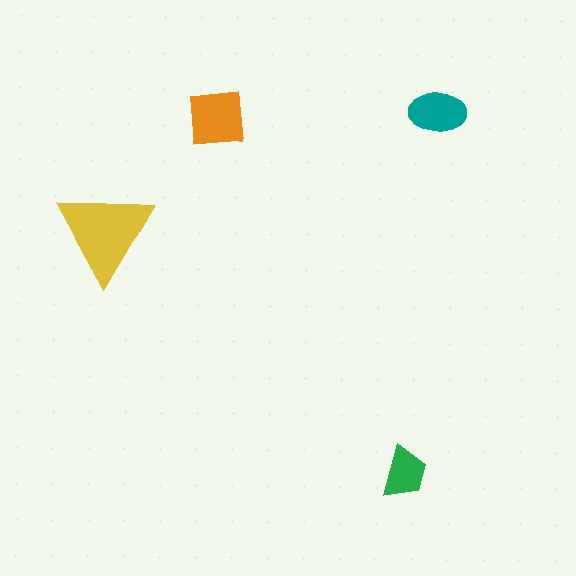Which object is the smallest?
The green trapezoid.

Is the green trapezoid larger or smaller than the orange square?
Smaller.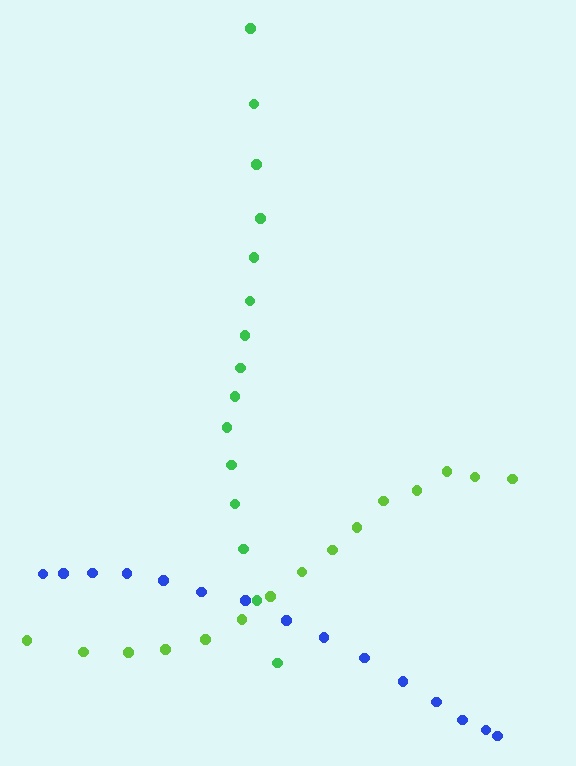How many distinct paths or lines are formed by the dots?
There are 3 distinct paths.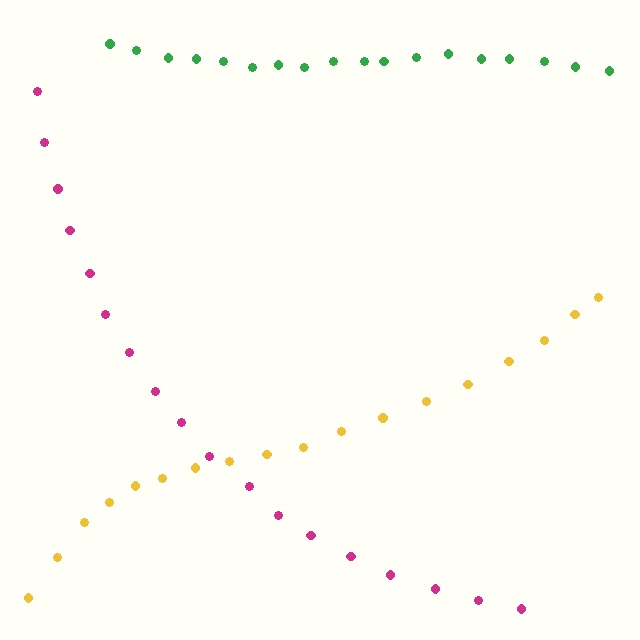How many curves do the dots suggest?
There are 3 distinct paths.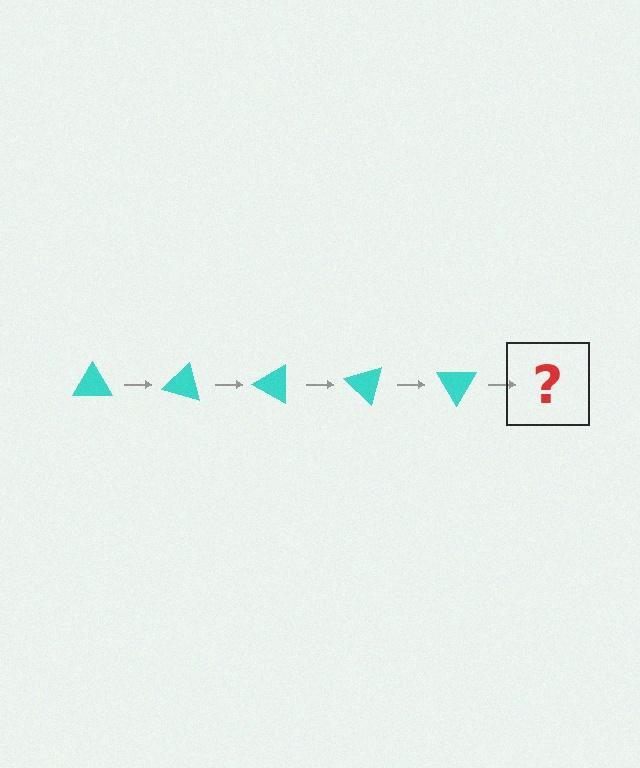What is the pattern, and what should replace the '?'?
The pattern is that the triangle rotates 15 degrees each step. The '?' should be a cyan triangle rotated 75 degrees.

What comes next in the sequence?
The next element should be a cyan triangle rotated 75 degrees.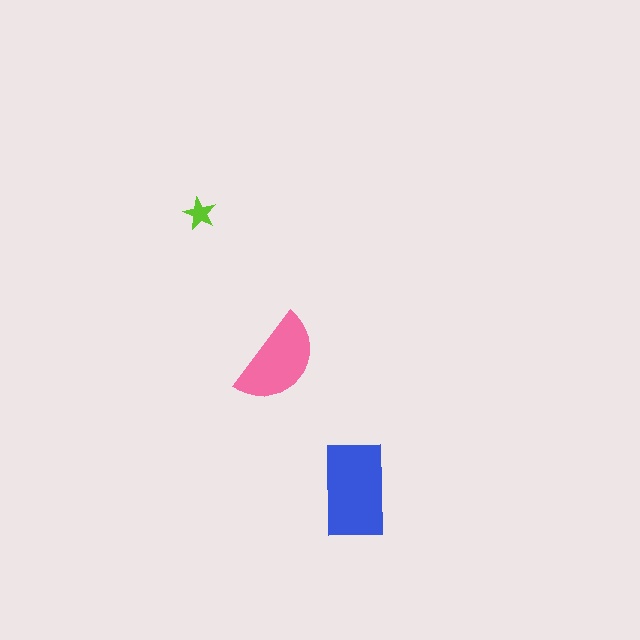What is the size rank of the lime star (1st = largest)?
3rd.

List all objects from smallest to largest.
The lime star, the pink semicircle, the blue rectangle.